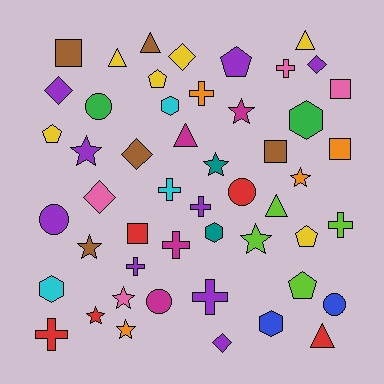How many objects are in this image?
There are 50 objects.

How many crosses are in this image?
There are 9 crosses.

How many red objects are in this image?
There are 5 red objects.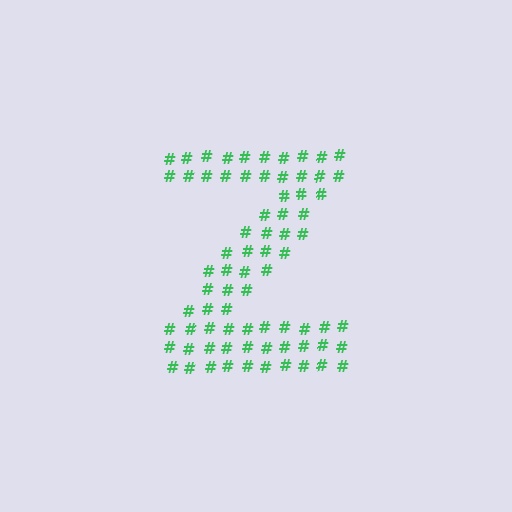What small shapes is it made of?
It is made of small hash symbols.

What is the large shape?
The large shape is the letter Z.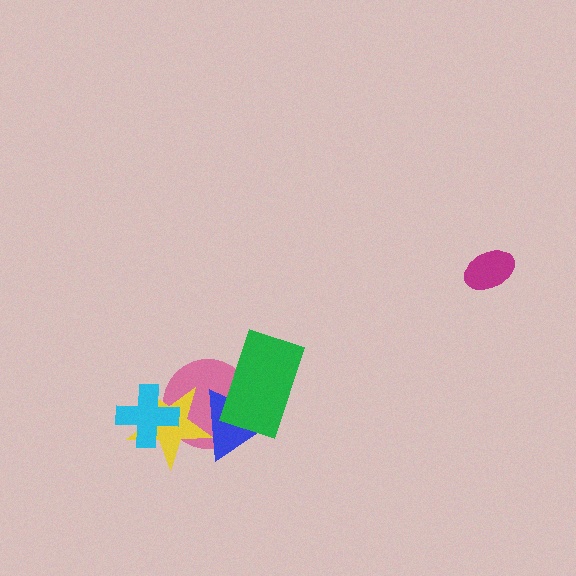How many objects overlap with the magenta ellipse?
0 objects overlap with the magenta ellipse.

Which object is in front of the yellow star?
The cyan cross is in front of the yellow star.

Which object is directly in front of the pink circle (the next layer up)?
The blue triangle is directly in front of the pink circle.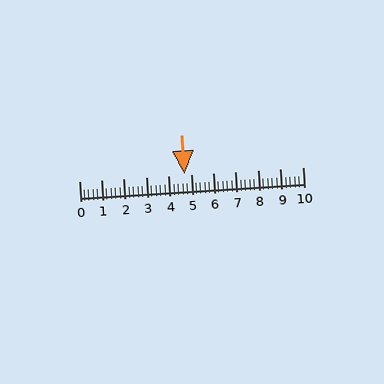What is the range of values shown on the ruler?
The ruler shows values from 0 to 10.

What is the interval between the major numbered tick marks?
The major tick marks are spaced 1 units apart.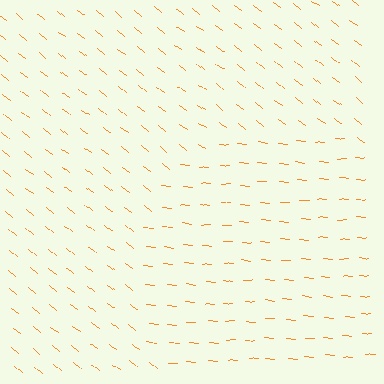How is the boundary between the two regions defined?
The boundary is defined purely by a change in line orientation (approximately 32 degrees difference). All lines are the same color and thickness.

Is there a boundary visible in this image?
Yes, there is a texture boundary formed by a change in line orientation.